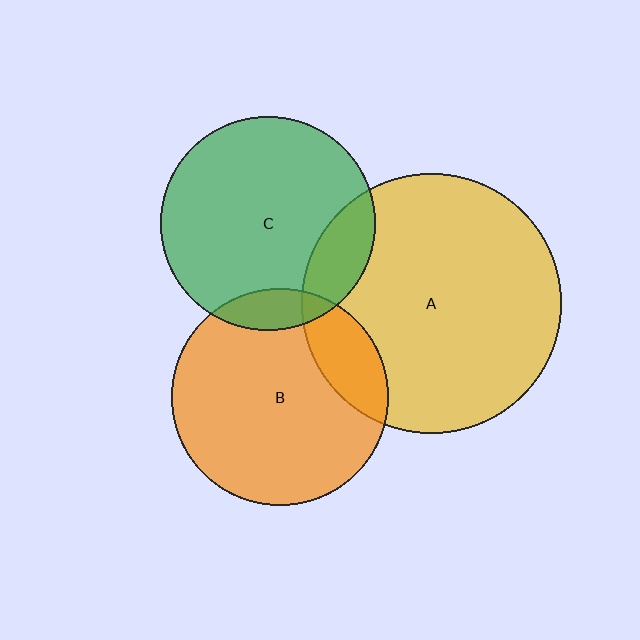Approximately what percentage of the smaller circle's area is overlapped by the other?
Approximately 10%.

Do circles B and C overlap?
Yes.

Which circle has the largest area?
Circle A (yellow).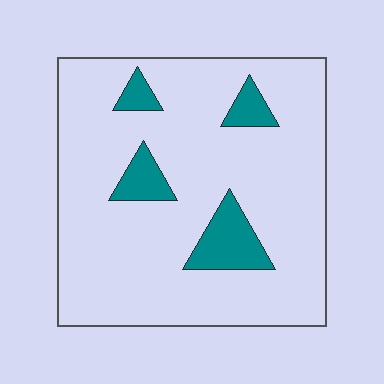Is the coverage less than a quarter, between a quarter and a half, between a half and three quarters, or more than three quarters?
Less than a quarter.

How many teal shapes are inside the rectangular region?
4.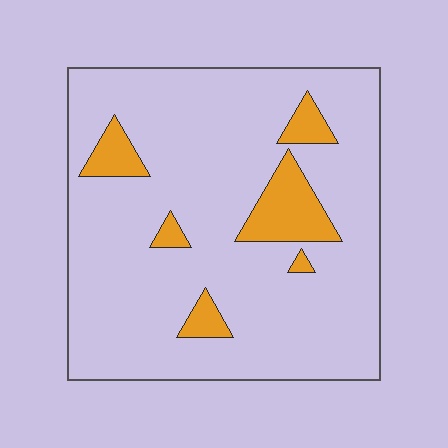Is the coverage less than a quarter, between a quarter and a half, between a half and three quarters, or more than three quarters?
Less than a quarter.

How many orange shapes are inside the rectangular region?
6.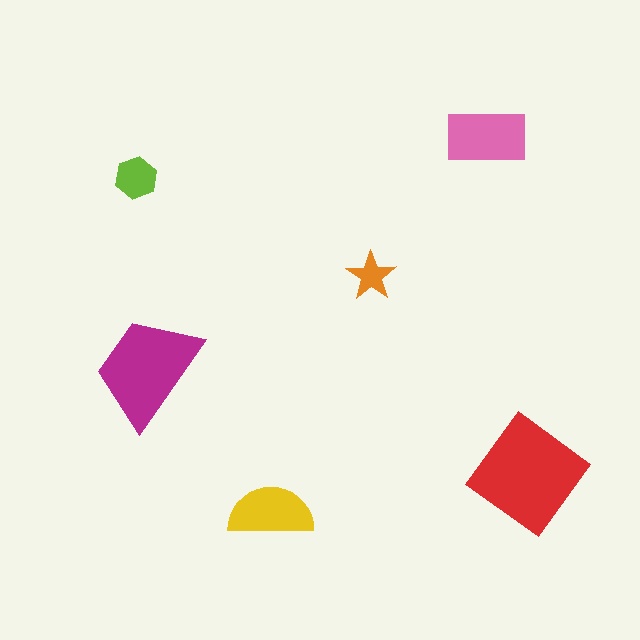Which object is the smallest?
The orange star.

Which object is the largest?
The red diamond.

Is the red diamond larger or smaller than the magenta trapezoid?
Larger.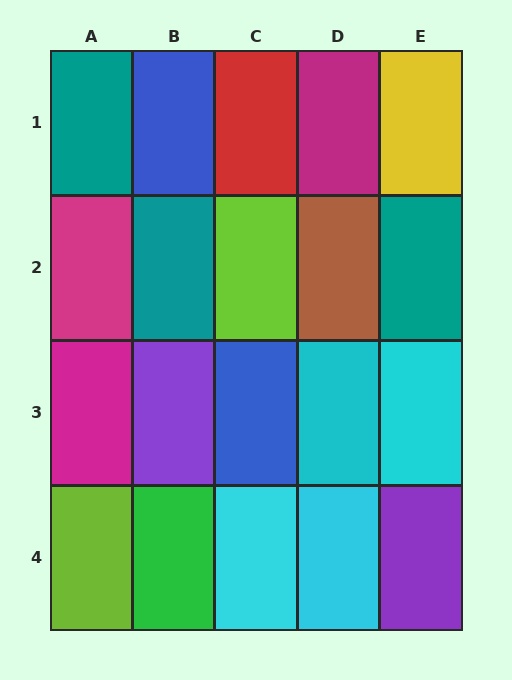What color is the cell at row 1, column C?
Red.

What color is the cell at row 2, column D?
Brown.